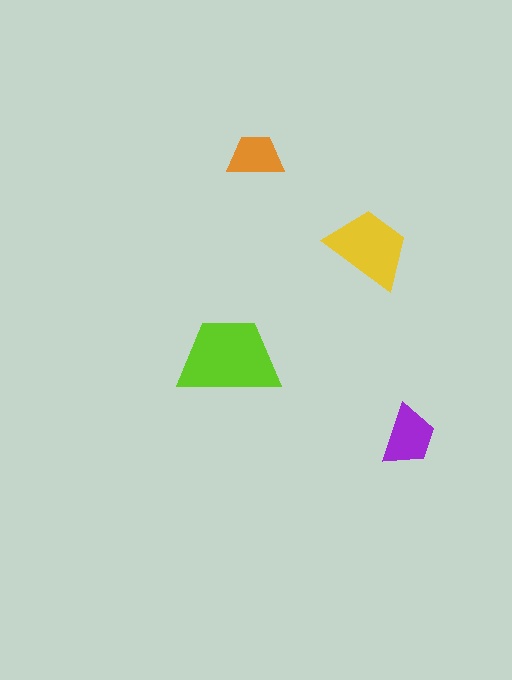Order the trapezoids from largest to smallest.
the lime one, the yellow one, the purple one, the orange one.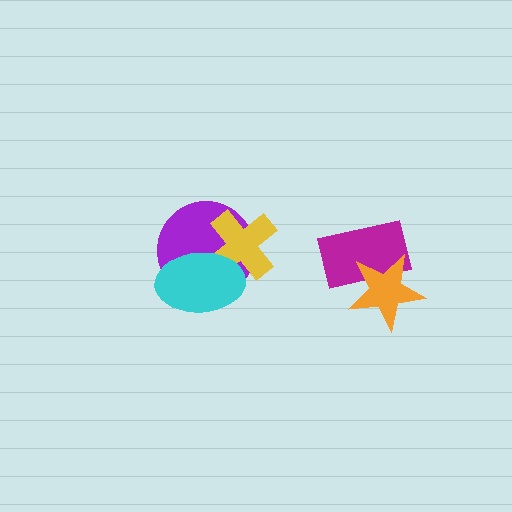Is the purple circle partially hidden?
Yes, it is partially covered by another shape.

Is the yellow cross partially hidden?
Yes, it is partially covered by another shape.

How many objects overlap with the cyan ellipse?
2 objects overlap with the cyan ellipse.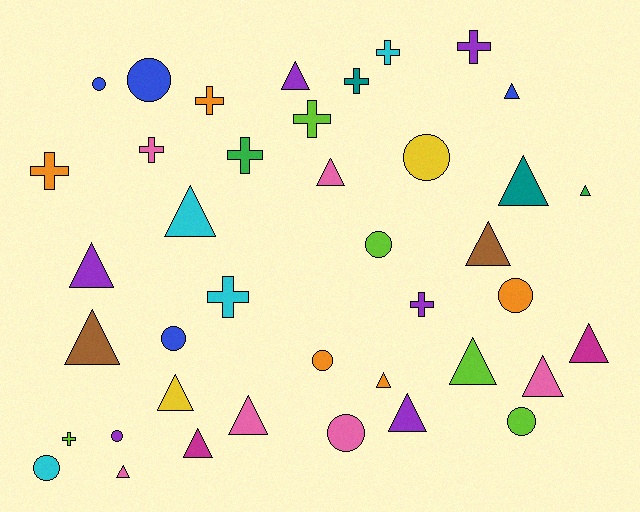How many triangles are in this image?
There are 18 triangles.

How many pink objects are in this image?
There are 6 pink objects.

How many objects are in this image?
There are 40 objects.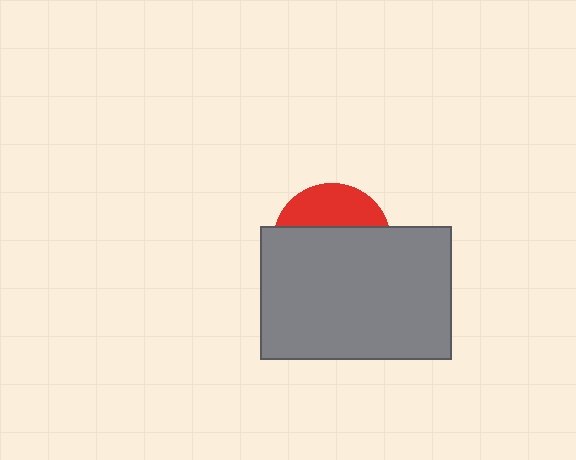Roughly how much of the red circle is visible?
A small part of it is visible (roughly 33%).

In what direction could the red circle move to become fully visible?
The red circle could move up. That would shift it out from behind the gray rectangle entirely.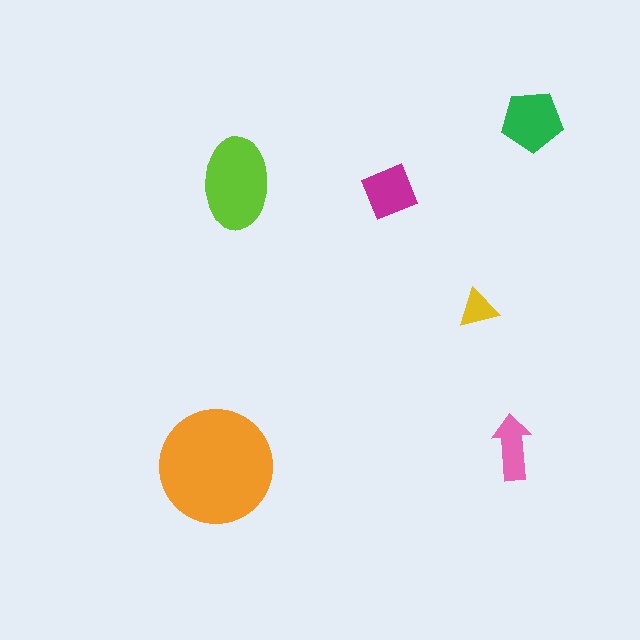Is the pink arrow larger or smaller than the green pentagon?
Smaller.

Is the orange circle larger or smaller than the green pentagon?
Larger.